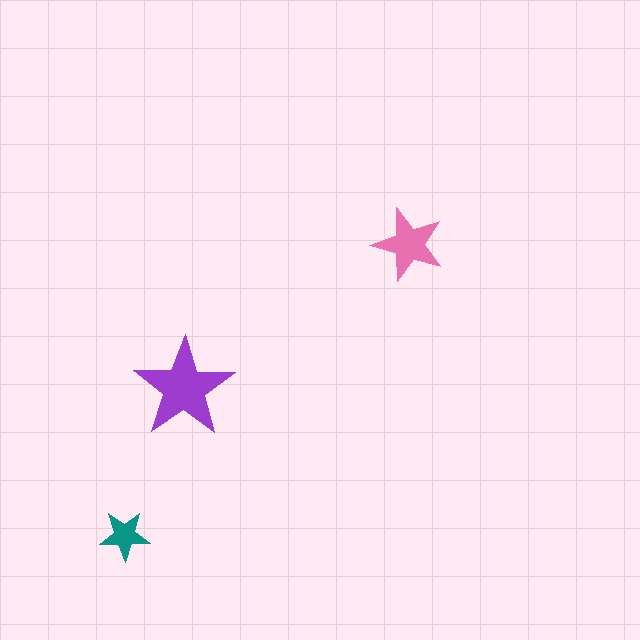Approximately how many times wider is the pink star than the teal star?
About 1.5 times wider.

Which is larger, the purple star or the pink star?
The purple one.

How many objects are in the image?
There are 3 objects in the image.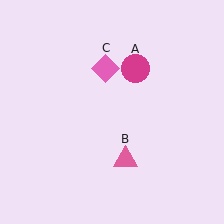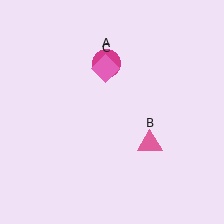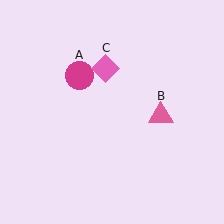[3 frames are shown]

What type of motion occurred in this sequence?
The magenta circle (object A), pink triangle (object B) rotated counterclockwise around the center of the scene.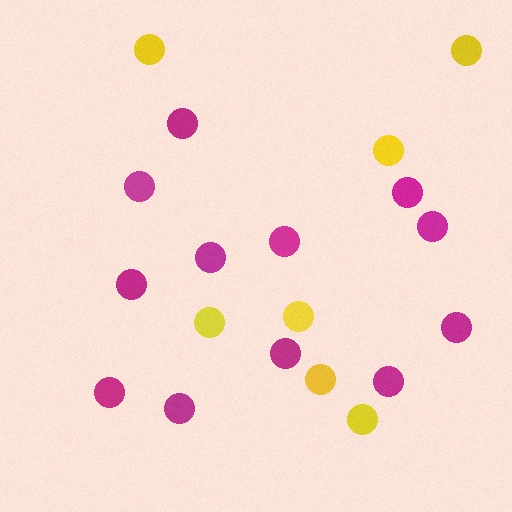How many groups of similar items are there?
There are 2 groups: one group of yellow circles (7) and one group of magenta circles (12).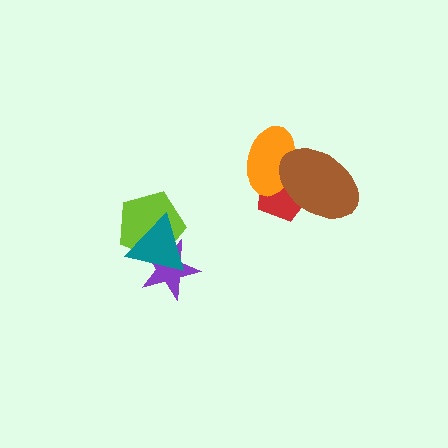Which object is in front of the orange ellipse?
The brown ellipse is in front of the orange ellipse.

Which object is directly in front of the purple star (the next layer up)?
The lime pentagon is directly in front of the purple star.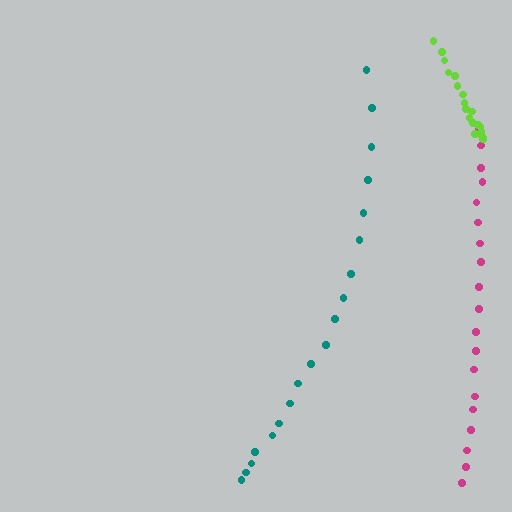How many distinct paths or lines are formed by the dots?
There are 3 distinct paths.